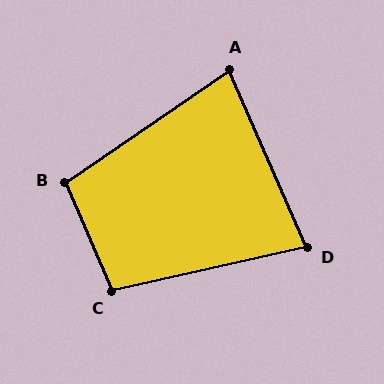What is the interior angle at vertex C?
Approximately 101 degrees (obtuse).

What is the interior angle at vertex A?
Approximately 79 degrees (acute).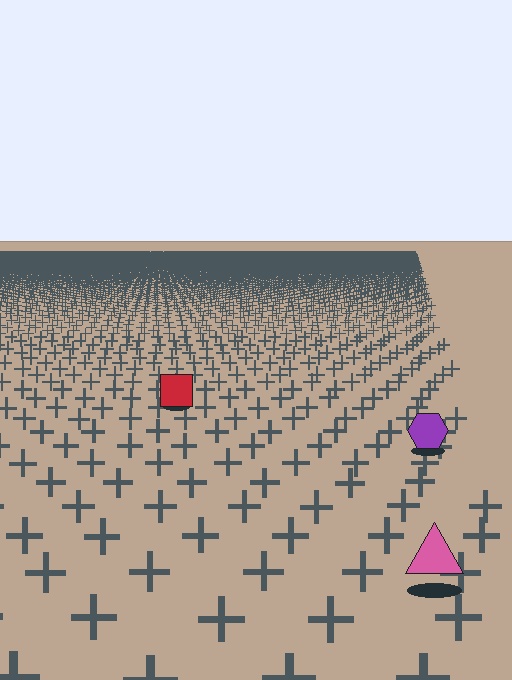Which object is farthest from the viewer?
The red square is farthest from the viewer. It appears smaller and the ground texture around it is denser.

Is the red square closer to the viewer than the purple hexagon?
No. The purple hexagon is closer — you can tell from the texture gradient: the ground texture is coarser near it.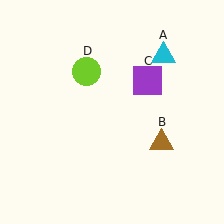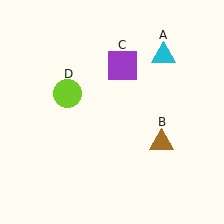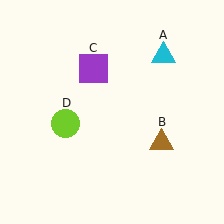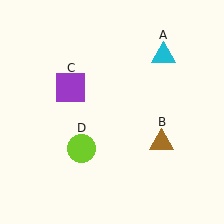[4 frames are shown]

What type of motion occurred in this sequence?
The purple square (object C), lime circle (object D) rotated counterclockwise around the center of the scene.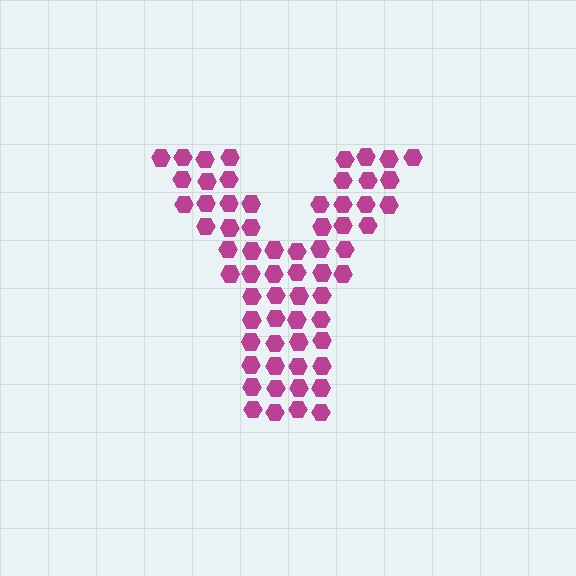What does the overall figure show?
The overall figure shows the letter Y.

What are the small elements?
The small elements are hexagons.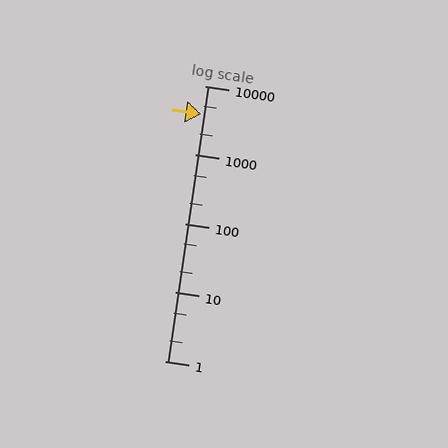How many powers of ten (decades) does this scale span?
The scale spans 4 decades, from 1 to 10000.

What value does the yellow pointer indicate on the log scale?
The pointer indicates approximately 3900.